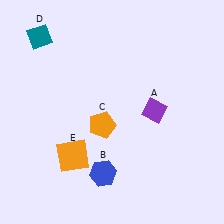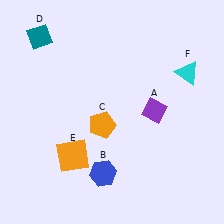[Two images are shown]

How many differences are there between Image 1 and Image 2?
There is 1 difference between the two images.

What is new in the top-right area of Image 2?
A cyan triangle (F) was added in the top-right area of Image 2.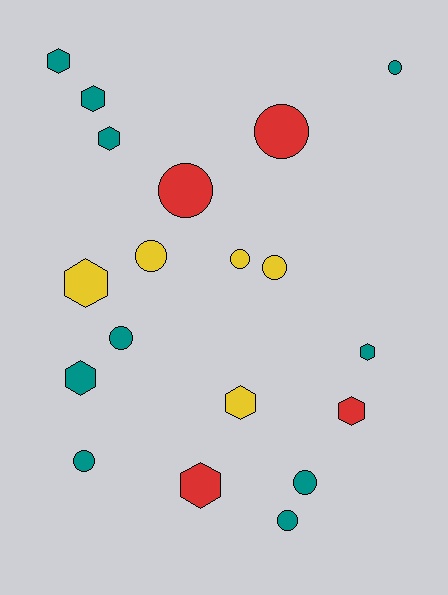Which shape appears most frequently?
Circle, with 10 objects.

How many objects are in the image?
There are 19 objects.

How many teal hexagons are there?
There are 5 teal hexagons.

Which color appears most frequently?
Teal, with 10 objects.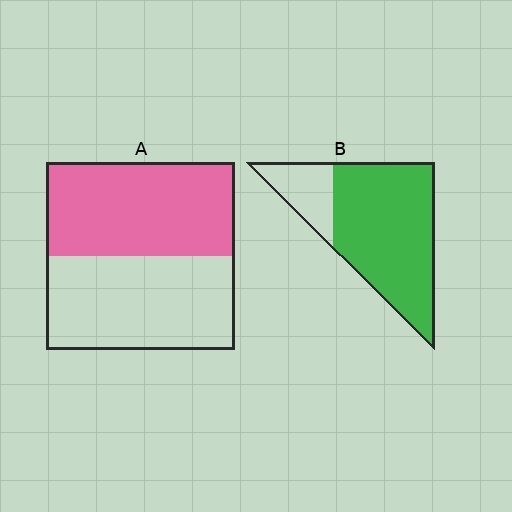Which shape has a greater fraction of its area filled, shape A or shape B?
Shape B.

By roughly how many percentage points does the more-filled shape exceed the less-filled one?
By roughly 30 percentage points (B over A).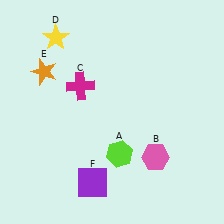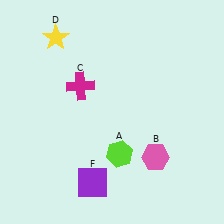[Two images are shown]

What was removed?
The orange star (E) was removed in Image 2.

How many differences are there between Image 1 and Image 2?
There is 1 difference between the two images.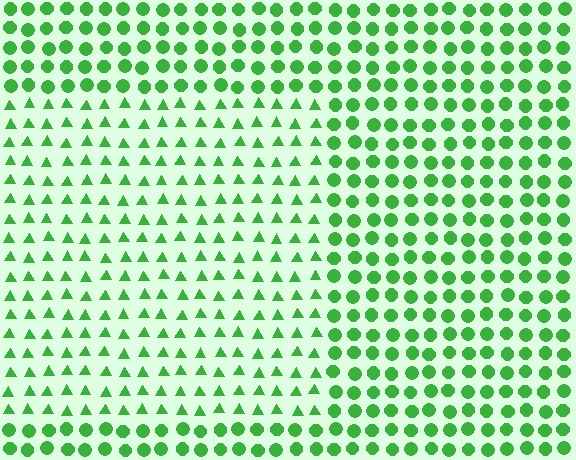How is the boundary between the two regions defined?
The boundary is defined by a change in element shape: triangles inside vs. circles outside. All elements share the same color and spacing.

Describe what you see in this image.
The image is filled with small green elements arranged in a uniform grid. A rectangle-shaped region contains triangles, while the surrounding area contains circles. The boundary is defined purely by the change in element shape.